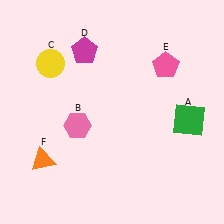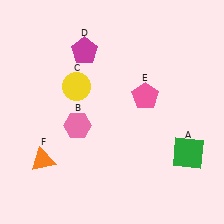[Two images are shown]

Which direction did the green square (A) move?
The green square (A) moved down.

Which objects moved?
The objects that moved are: the green square (A), the yellow circle (C), the pink pentagon (E).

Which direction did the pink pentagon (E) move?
The pink pentagon (E) moved down.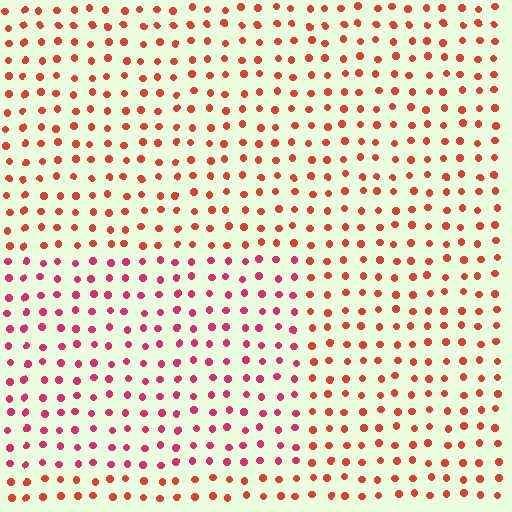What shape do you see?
I see a rectangle.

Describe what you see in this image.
The image is filled with small red elements in a uniform arrangement. A rectangle-shaped region is visible where the elements are tinted to a slightly different hue, forming a subtle color boundary.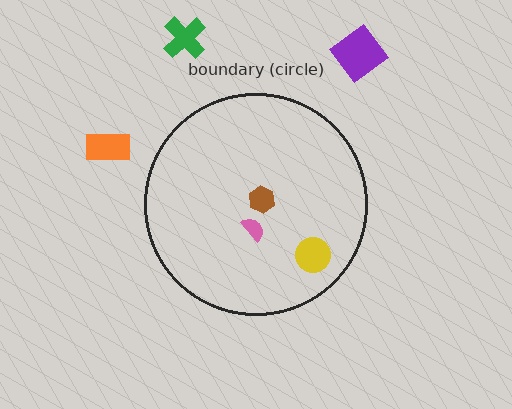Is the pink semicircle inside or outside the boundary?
Inside.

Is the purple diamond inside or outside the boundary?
Outside.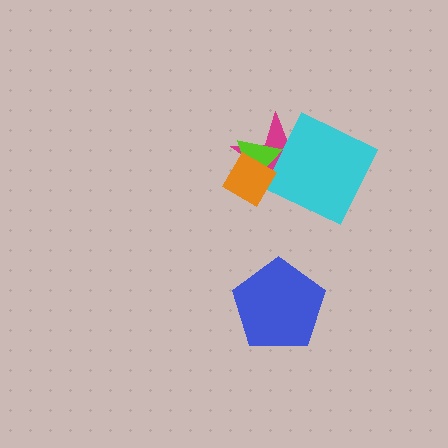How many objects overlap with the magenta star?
3 objects overlap with the magenta star.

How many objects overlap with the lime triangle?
2 objects overlap with the lime triangle.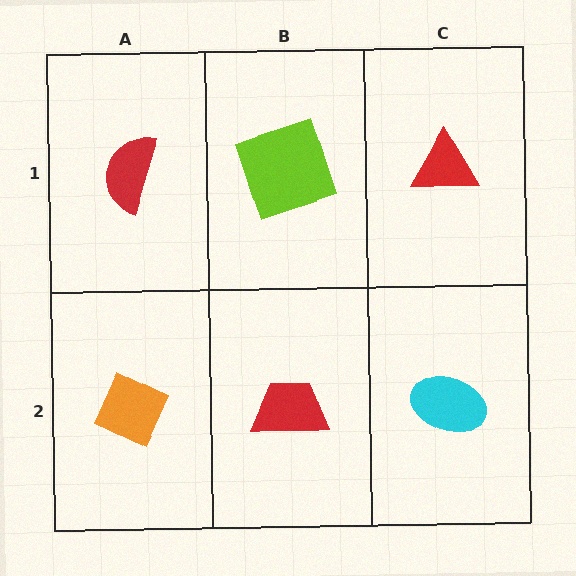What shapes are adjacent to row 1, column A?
An orange diamond (row 2, column A), a lime square (row 1, column B).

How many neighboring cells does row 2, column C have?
2.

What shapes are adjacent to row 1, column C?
A cyan ellipse (row 2, column C), a lime square (row 1, column B).